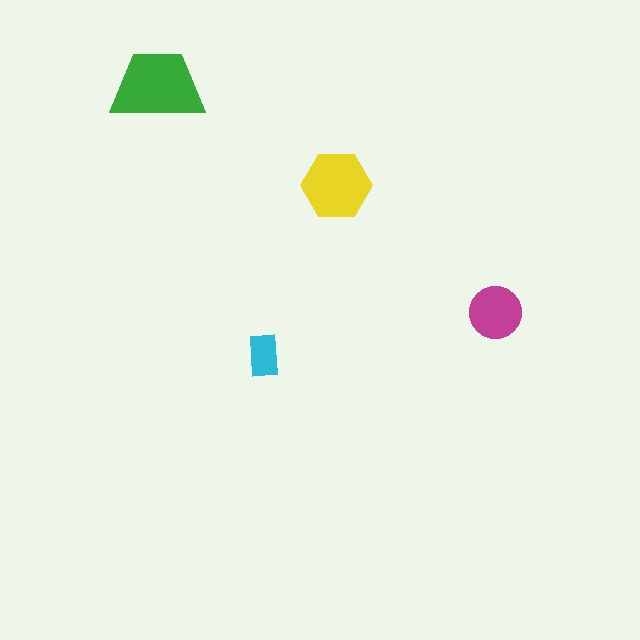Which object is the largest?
The green trapezoid.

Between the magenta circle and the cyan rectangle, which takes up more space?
The magenta circle.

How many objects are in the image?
There are 4 objects in the image.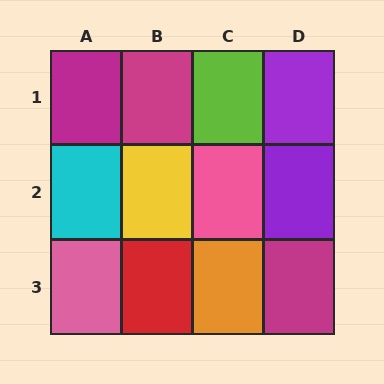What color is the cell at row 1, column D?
Purple.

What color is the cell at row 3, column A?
Pink.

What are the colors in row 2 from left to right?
Cyan, yellow, pink, purple.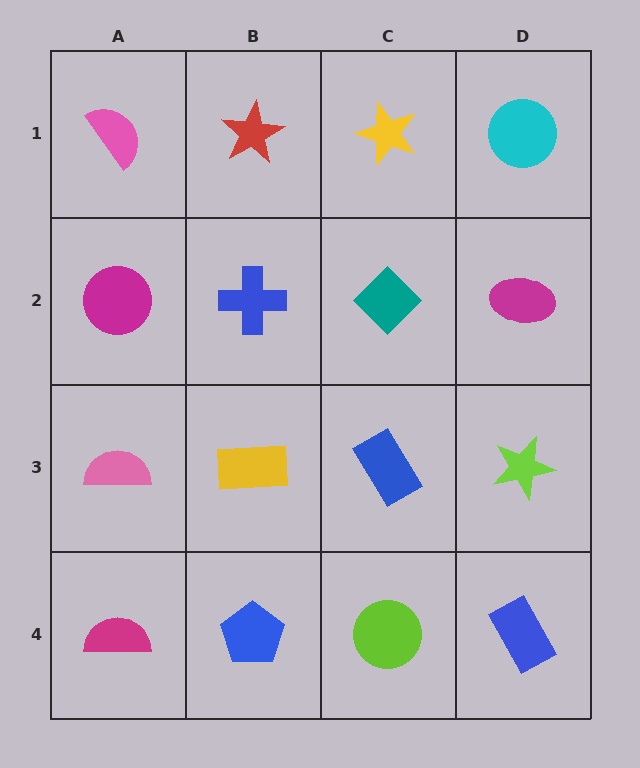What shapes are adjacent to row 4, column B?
A yellow rectangle (row 3, column B), a magenta semicircle (row 4, column A), a lime circle (row 4, column C).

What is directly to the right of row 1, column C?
A cyan circle.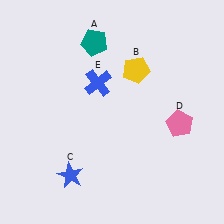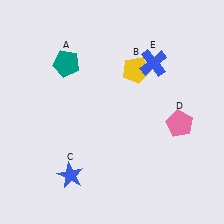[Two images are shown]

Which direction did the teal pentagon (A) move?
The teal pentagon (A) moved left.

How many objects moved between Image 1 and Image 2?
2 objects moved between the two images.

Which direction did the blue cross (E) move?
The blue cross (E) moved right.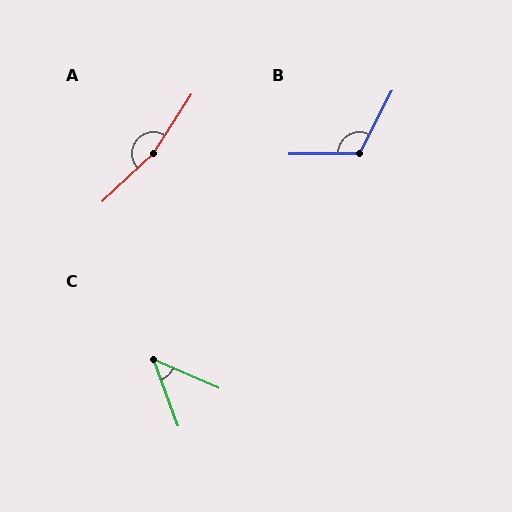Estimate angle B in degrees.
Approximately 117 degrees.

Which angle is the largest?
A, at approximately 166 degrees.